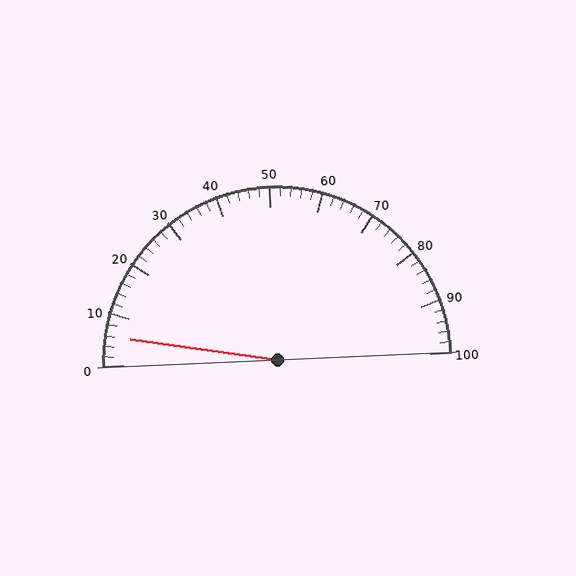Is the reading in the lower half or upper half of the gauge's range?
The reading is in the lower half of the range (0 to 100).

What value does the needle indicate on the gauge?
The needle indicates approximately 6.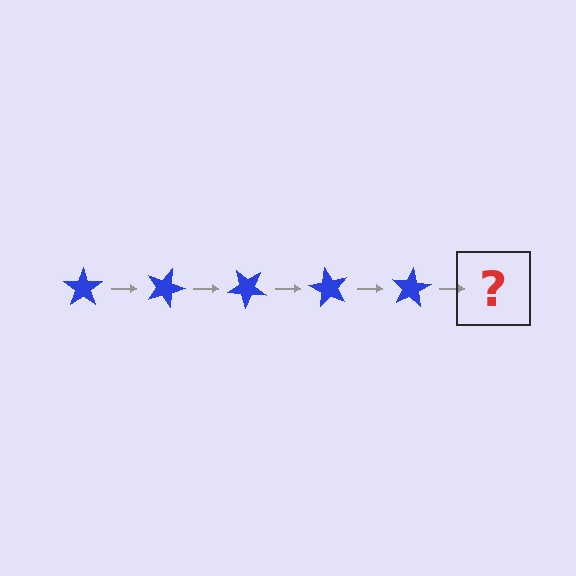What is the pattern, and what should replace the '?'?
The pattern is that the star rotates 20 degrees each step. The '?' should be a blue star rotated 100 degrees.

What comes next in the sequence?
The next element should be a blue star rotated 100 degrees.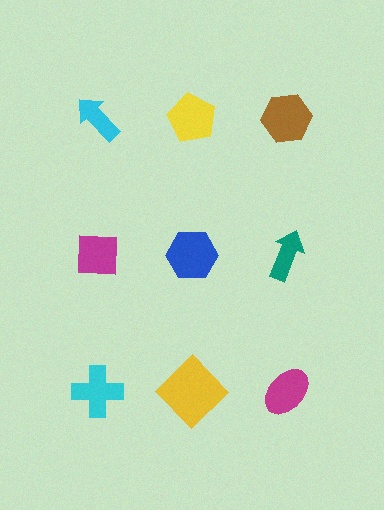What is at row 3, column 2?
A yellow diamond.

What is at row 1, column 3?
A brown hexagon.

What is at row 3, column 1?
A cyan cross.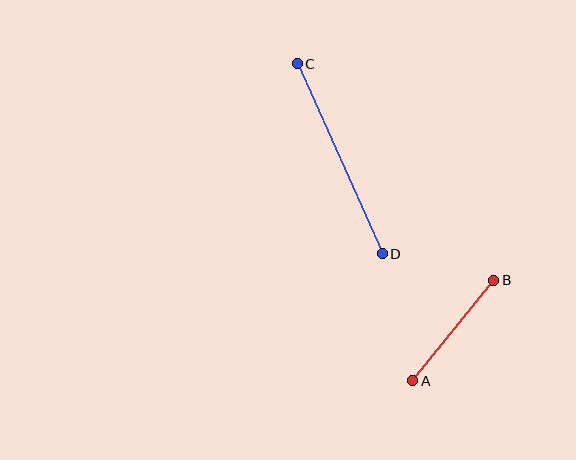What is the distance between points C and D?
The distance is approximately 208 pixels.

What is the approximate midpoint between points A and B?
The midpoint is at approximately (453, 331) pixels.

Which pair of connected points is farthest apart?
Points C and D are farthest apart.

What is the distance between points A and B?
The distance is approximately 129 pixels.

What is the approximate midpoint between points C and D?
The midpoint is at approximately (340, 159) pixels.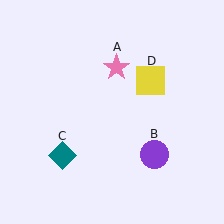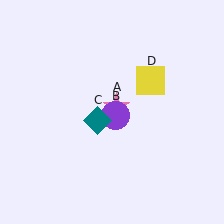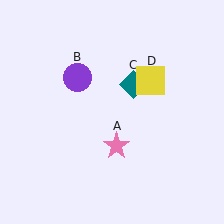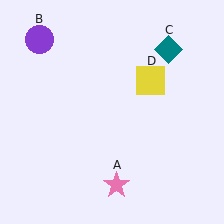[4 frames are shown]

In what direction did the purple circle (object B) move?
The purple circle (object B) moved up and to the left.